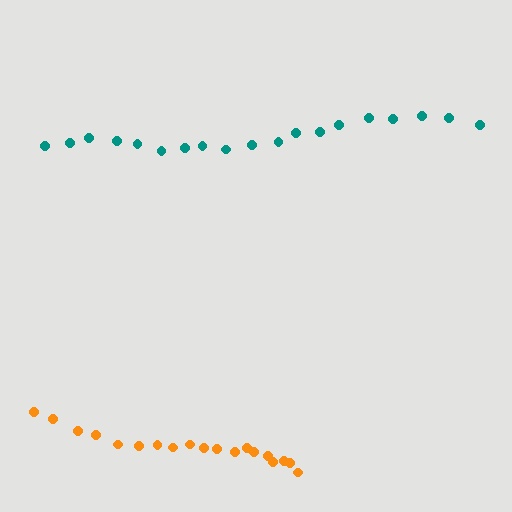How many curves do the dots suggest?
There are 2 distinct paths.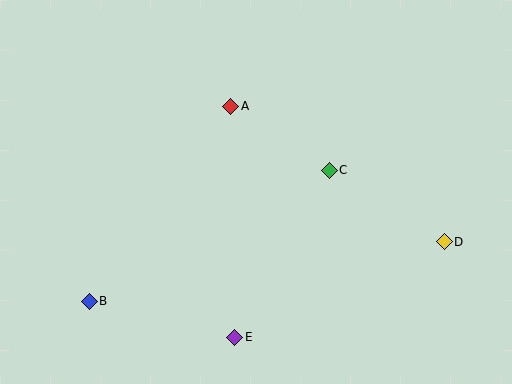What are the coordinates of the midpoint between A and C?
The midpoint between A and C is at (280, 138).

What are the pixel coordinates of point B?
Point B is at (89, 301).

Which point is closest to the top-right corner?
Point C is closest to the top-right corner.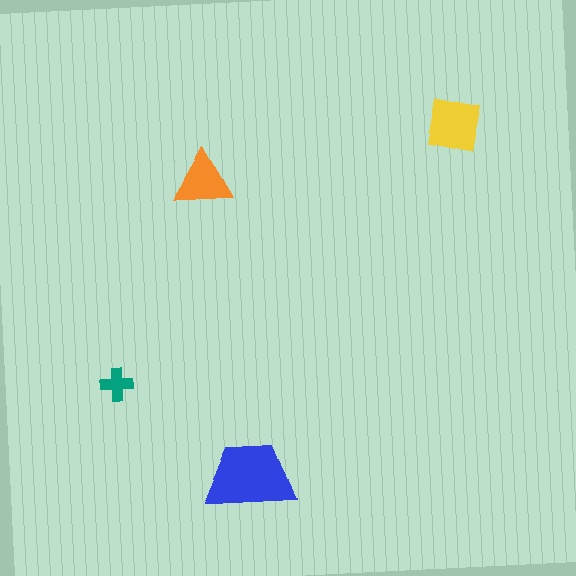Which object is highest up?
The yellow square is topmost.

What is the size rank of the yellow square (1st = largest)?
2nd.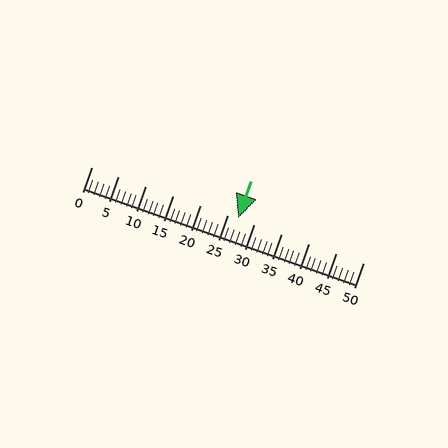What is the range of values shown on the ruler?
The ruler shows values from 0 to 50.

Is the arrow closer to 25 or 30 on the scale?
The arrow is closer to 25.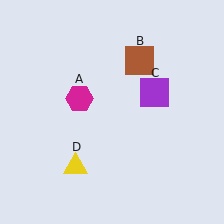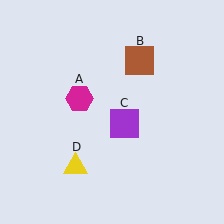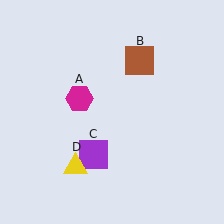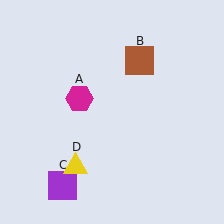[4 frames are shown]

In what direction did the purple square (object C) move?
The purple square (object C) moved down and to the left.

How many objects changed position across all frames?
1 object changed position: purple square (object C).